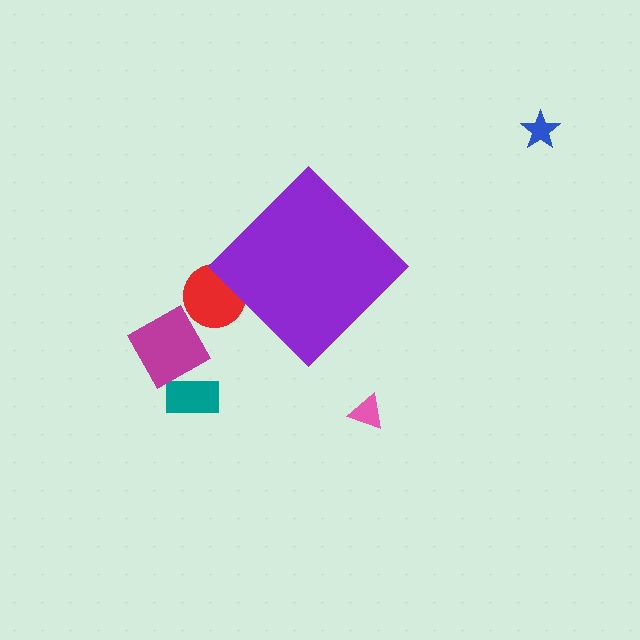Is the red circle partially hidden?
Yes, the red circle is partially hidden behind the purple diamond.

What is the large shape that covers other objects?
A purple diamond.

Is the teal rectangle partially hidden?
No, the teal rectangle is fully visible.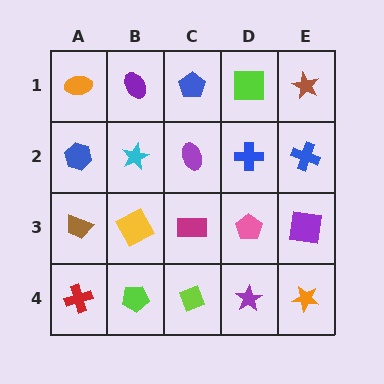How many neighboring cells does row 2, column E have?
3.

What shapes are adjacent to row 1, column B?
A cyan star (row 2, column B), an orange ellipse (row 1, column A), a blue pentagon (row 1, column C).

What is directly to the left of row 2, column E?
A blue cross.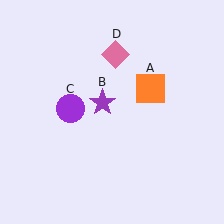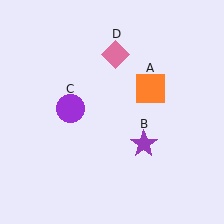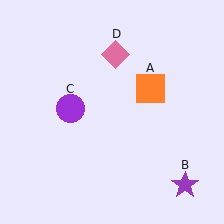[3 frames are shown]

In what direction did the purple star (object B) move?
The purple star (object B) moved down and to the right.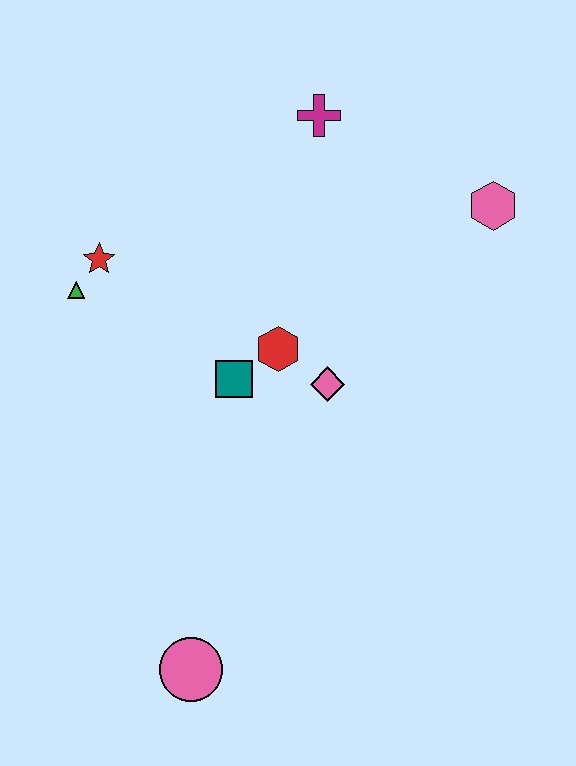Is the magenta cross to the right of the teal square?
Yes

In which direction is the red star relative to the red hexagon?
The red star is to the left of the red hexagon.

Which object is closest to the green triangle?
The red star is closest to the green triangle.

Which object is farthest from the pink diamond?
The pink circle is farthest from the pink diamond.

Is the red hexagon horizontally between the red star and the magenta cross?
Yes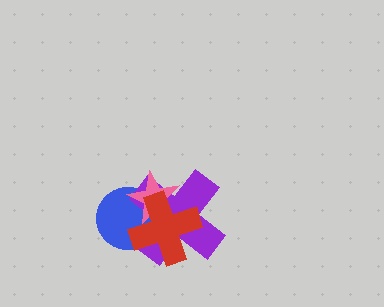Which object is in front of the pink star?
The red cross is in front of the pink star.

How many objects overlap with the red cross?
3 objects overlap with the red cross.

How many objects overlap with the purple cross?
3 objects overlap with the purple cross.